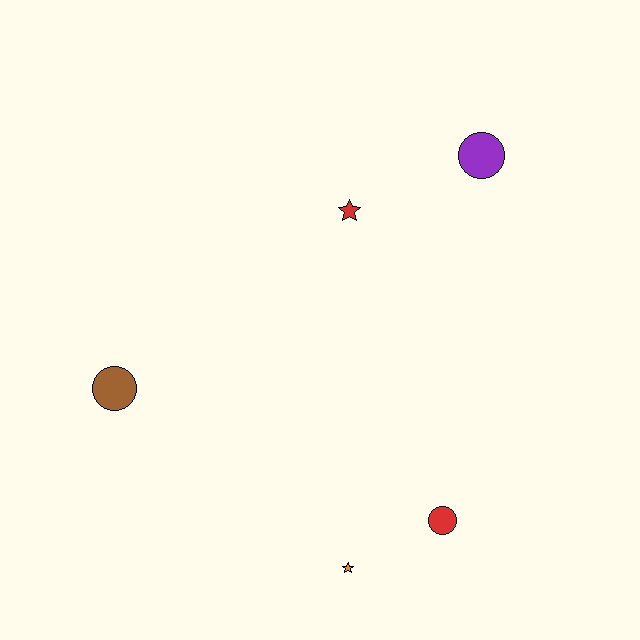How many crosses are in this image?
There are no crosses.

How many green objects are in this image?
There are no green objects.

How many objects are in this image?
There are 5 objects.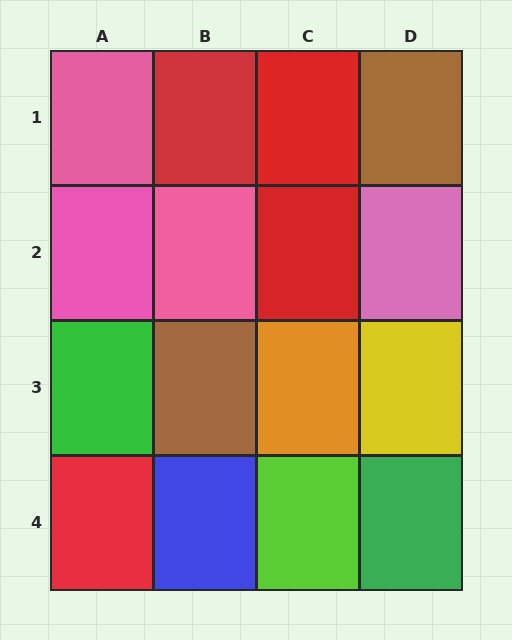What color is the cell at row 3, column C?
Orange.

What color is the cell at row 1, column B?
Red.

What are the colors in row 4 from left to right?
Red, blue, lime, green.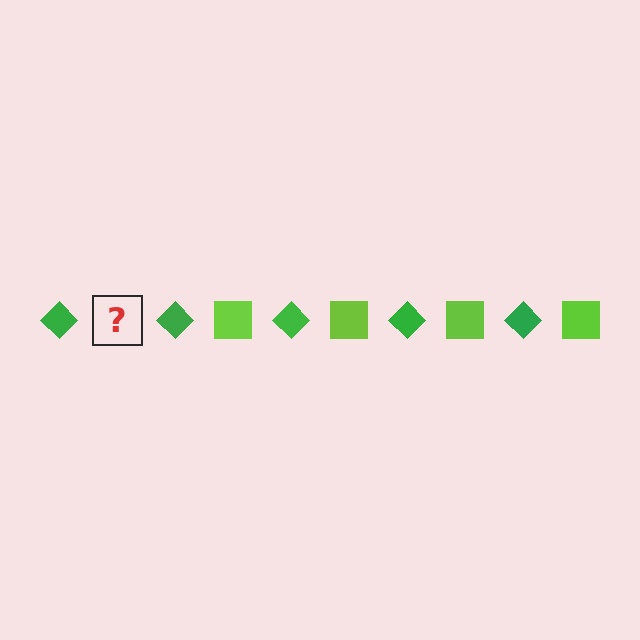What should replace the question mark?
The question mark should be replaced with a lime square.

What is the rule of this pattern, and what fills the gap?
The rule is that the pattern alternates between green diamond and lime square. The gap should be filled with a lime square.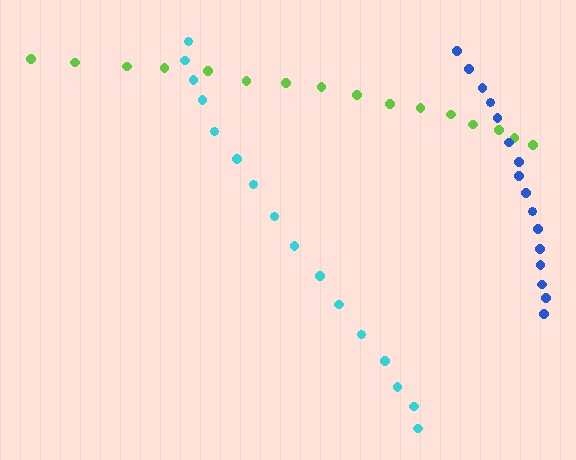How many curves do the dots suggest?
There are 3 distinct paths.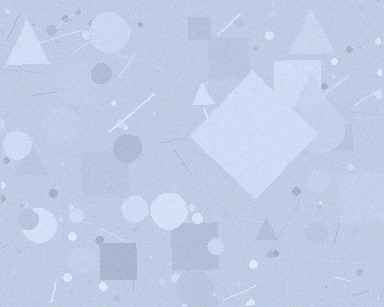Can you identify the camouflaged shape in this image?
The camouflaged shape is a diamond.